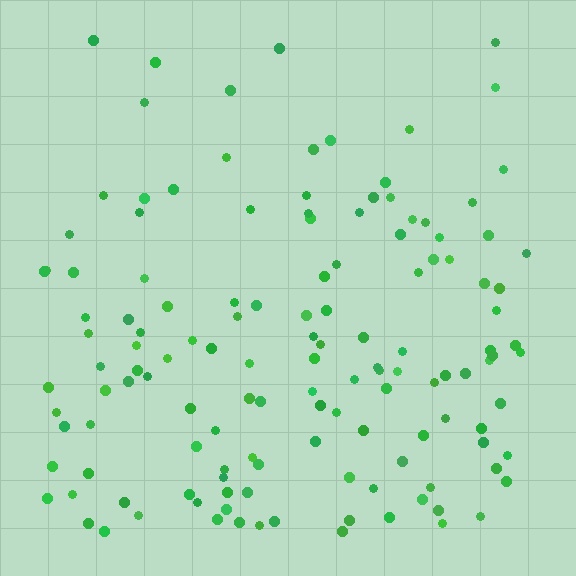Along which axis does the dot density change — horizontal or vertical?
Vertical.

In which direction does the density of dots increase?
From top to bottom, with the bottom side densest.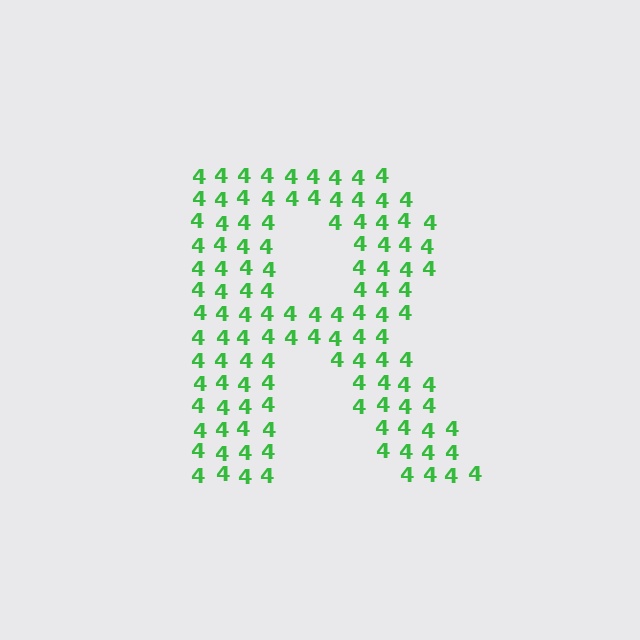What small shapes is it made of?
It is made of small digit 4's.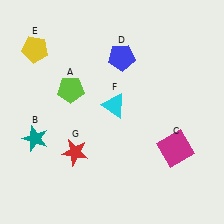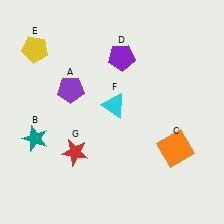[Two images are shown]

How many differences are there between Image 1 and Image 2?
There are 3 differences between the two images.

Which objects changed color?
A changed from lime to purple. C changed from magenta to orange. D changed from blue to purple.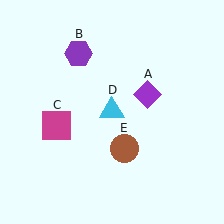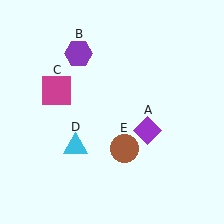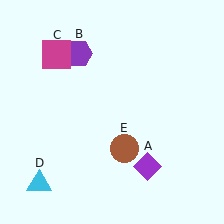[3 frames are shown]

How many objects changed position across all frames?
3 objects changed position: purple diamond (object A), magenta square (object C), cyan triangle (object D).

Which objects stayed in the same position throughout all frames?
Purple hexagon (object B) and brown circle (object E) remained stationary.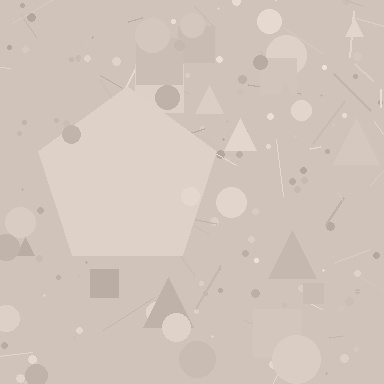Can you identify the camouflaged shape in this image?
The camouflaged shape is a pentagon.